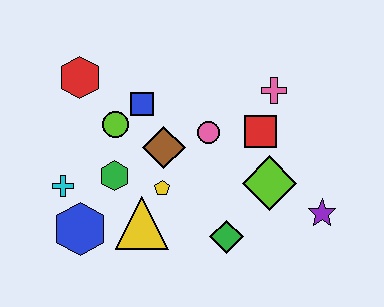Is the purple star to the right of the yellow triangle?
Yes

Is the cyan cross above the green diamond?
Yes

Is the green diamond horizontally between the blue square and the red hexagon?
No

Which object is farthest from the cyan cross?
The purple star is farthest from the cyan cross.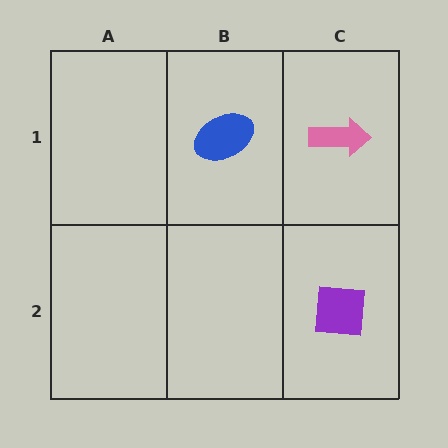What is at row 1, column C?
A pink arrow.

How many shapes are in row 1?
2 shapes.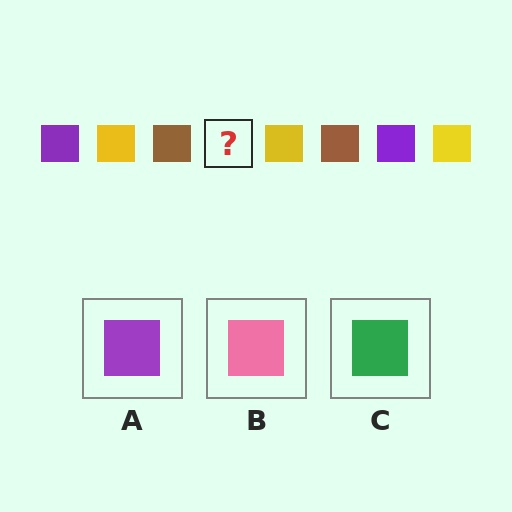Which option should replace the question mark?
Option A.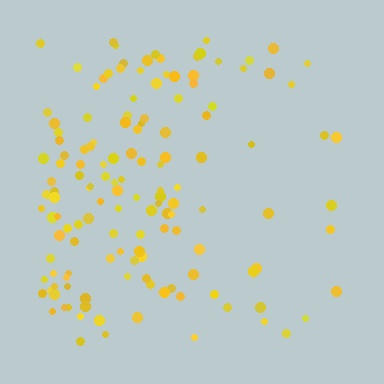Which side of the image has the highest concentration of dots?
The left.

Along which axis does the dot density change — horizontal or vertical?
Horizontal.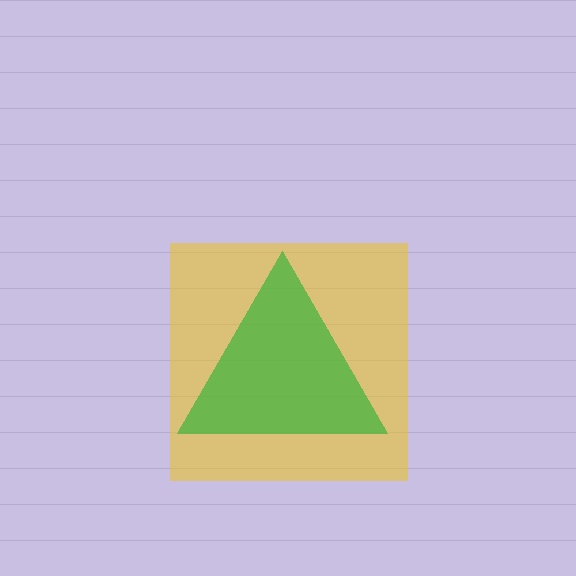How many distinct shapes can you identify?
There are 2 distinct shapes: a yellow square, a green triangle.